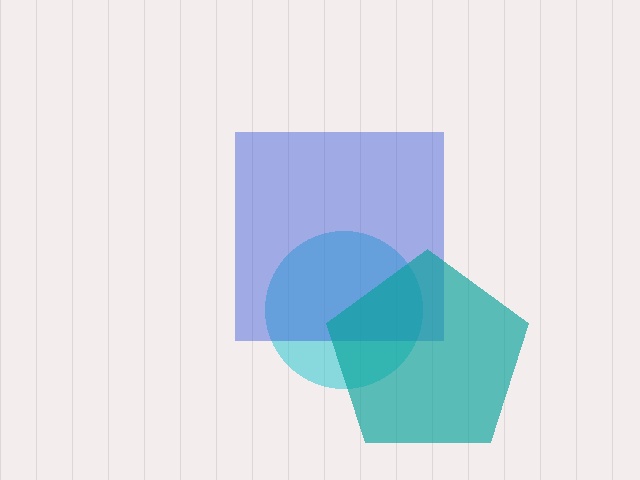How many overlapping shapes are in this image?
There are 3 overlapping shapes in the image.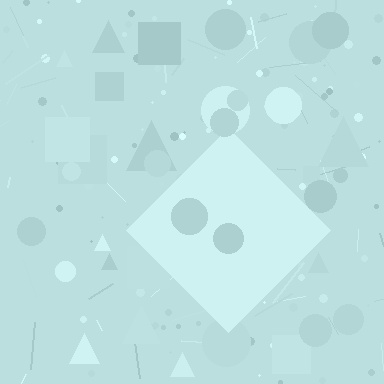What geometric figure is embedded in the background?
A diamond is embedded in the background.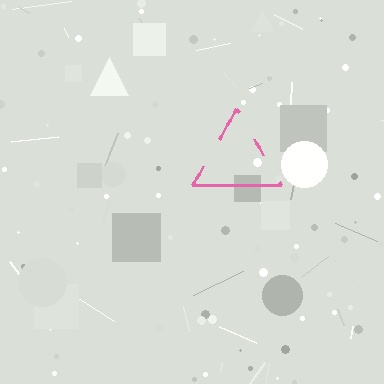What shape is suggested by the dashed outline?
The dashed outline suggests a triangle.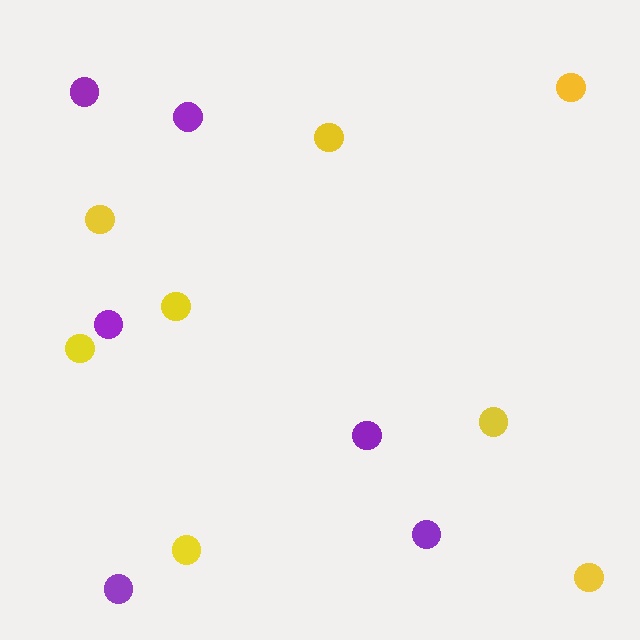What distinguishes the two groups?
There are 2 groups: one group of purple circles (6) and one group of yellow circles (8).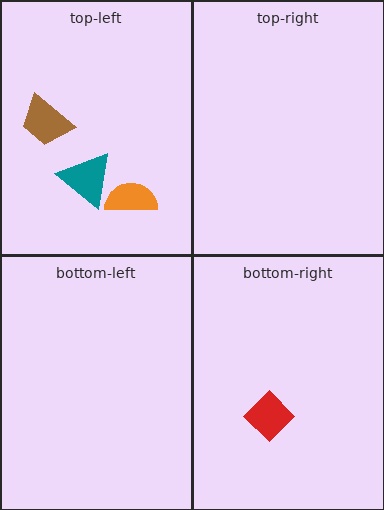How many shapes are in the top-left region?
3.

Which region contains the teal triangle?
The top-left region.